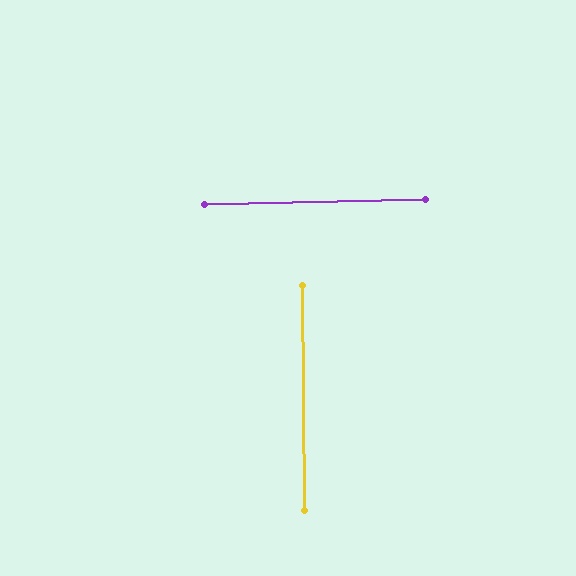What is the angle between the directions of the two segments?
Approximately 89 degrees.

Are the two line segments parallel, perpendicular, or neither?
Perpendicular — they meet at approximately 89°.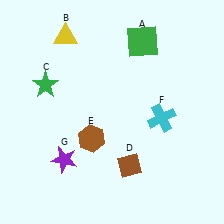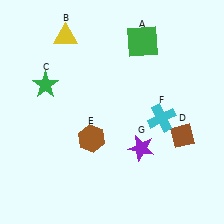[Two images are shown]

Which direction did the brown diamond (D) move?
The brown diamond (D) moved right.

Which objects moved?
The objects that moved are: the brown diamond (D), the purple star (G).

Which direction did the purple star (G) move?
The purple star (G) moved right.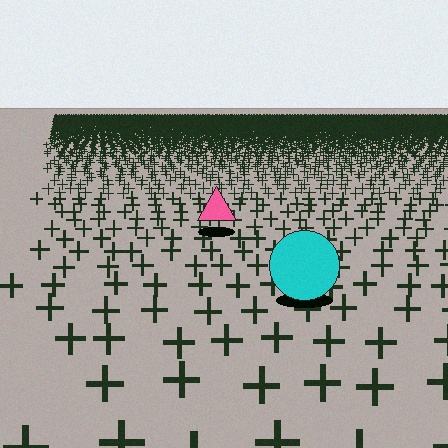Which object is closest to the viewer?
The cyan circle is closest. The texture marks near it are larger and more spread out.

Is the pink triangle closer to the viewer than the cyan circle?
No. The cyan circle is closer — you can tell from the texture gradient: the ground texture is coarser near it.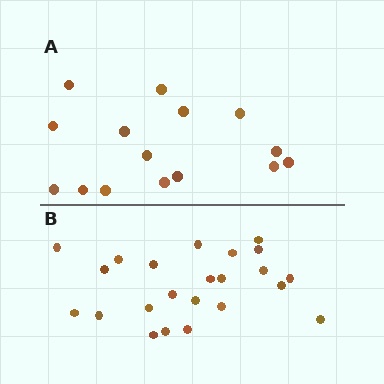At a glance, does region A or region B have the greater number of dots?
Region B (the bottom region) has more dots.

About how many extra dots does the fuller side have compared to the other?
Region B has roughly 8 or so more dots than region A.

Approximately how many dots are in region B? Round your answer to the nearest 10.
About 20 dots. (The exact count is 23, which rounds to 20.)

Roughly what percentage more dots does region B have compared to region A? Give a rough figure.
About 55% more.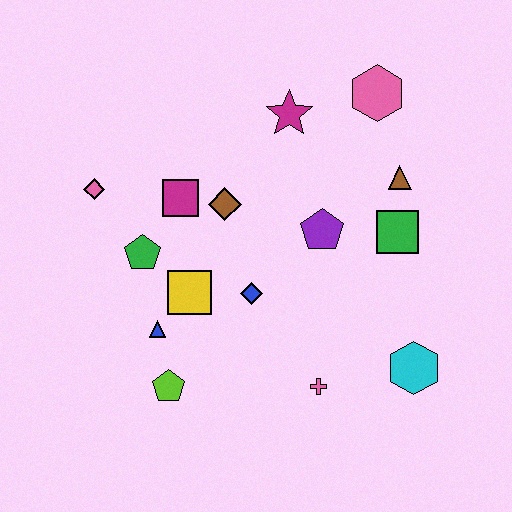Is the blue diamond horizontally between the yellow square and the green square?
Yes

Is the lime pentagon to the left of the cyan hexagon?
Yes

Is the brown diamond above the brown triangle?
No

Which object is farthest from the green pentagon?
The cyan hexagon is farthest from the green pentagon.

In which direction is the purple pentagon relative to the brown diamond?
The purple pentagon is to the right of the brown diamond.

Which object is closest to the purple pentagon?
The green square is closest to the purple pentagon.